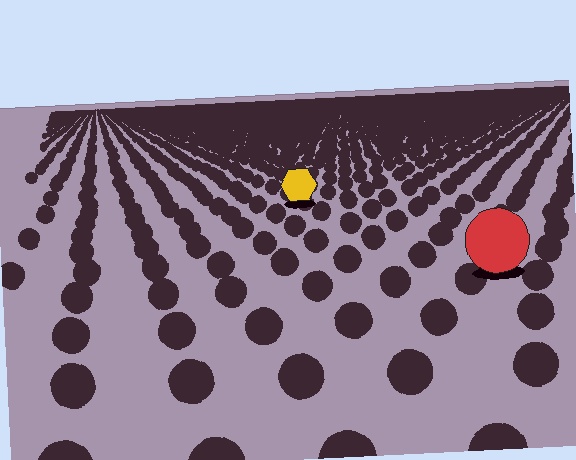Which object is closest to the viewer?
The red circle is closest. The texture marks near it are larger and more spread out.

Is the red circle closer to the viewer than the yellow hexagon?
Yes. The red circle is closer — you can tell from the texture gradient: the ground texture is coarser near it.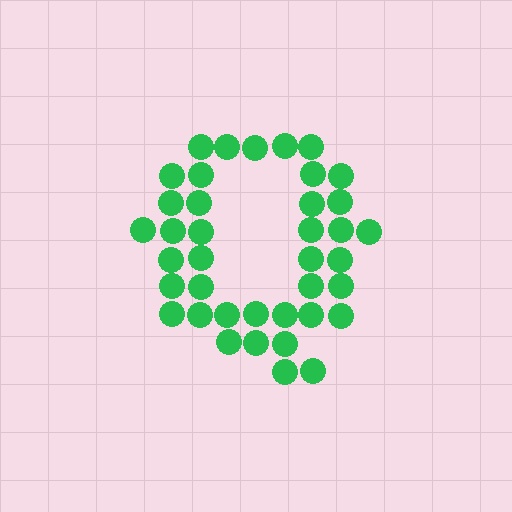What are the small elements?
The small elements are circles.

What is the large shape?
The large shape is the letter Q.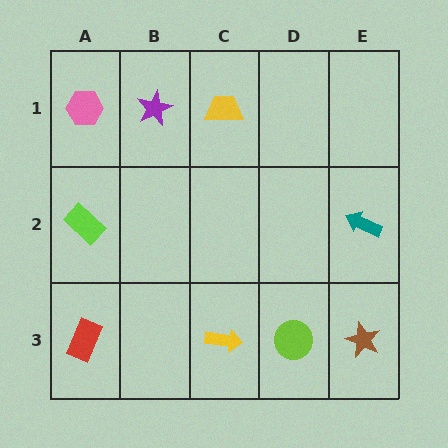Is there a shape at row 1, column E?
No, that cell is empty.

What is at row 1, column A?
A pink hexagon.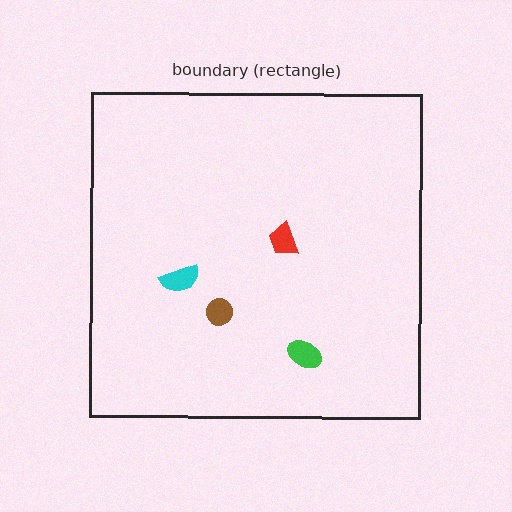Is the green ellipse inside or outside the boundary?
Inside.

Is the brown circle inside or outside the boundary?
Inside.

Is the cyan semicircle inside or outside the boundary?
Inside.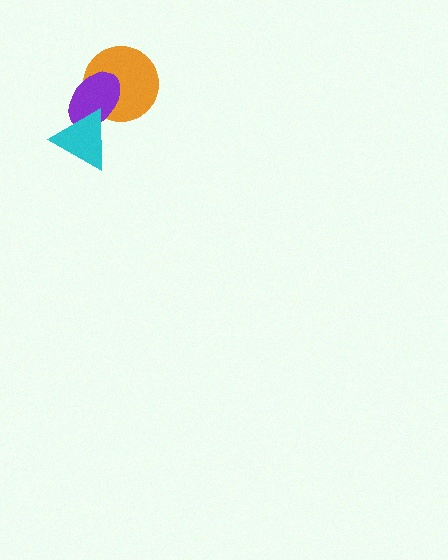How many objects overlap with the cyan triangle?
1 object overlaps with the cyan triangle.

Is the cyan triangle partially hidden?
No, no other shape covers it.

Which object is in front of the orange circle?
The purple ellipse is in front of the orange circle.